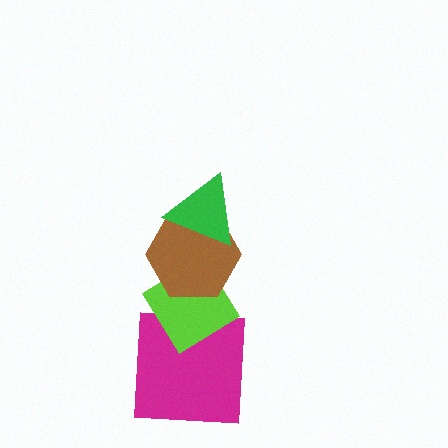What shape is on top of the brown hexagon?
The green triangle is on top of the brown hexagon.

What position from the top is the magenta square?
The magenta square is 4th from the top.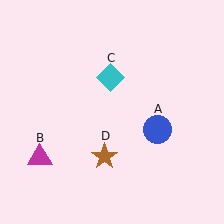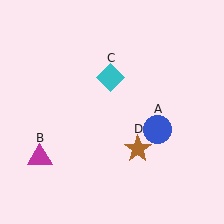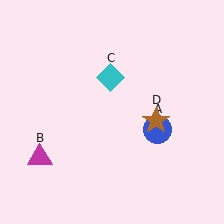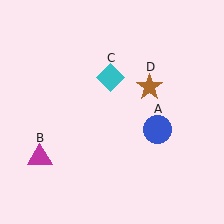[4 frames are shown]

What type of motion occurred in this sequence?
The brown star (object D) rotated counterclockwise around the center of the scene.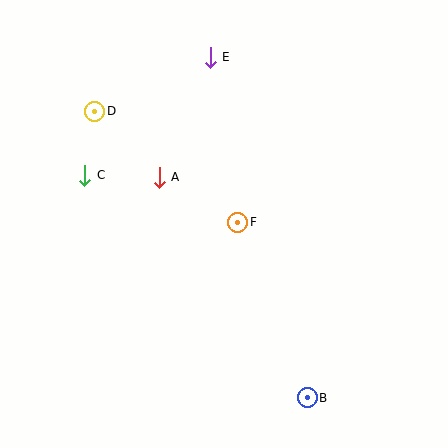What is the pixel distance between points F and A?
The distance between F and A is 90 pixels.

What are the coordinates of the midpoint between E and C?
The midpoint between E and C is at (147, 116).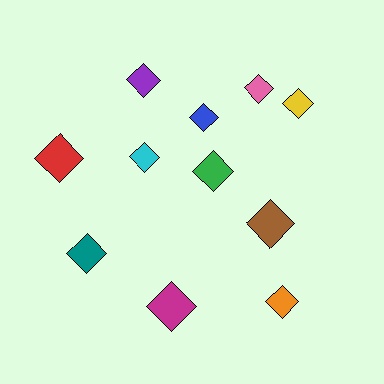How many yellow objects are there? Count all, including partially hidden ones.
There is 1 yellow object.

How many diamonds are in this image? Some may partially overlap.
There are 11 diamonds.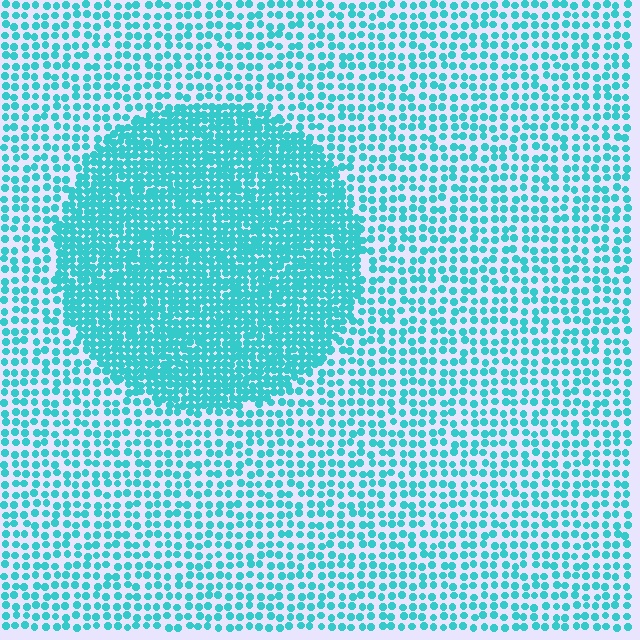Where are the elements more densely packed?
The elements are more densely packed inside the circle boundary.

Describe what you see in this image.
The image contains small cyan elements arranged at two different densities. A circle-shaped region is visible where the elements are more densely packed than the surrounding area.